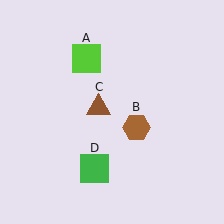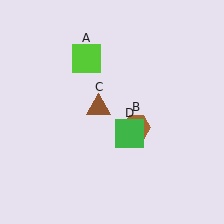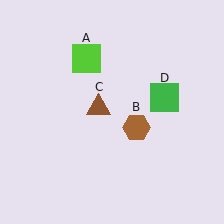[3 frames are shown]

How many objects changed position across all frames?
1 object changed position: green square (object D).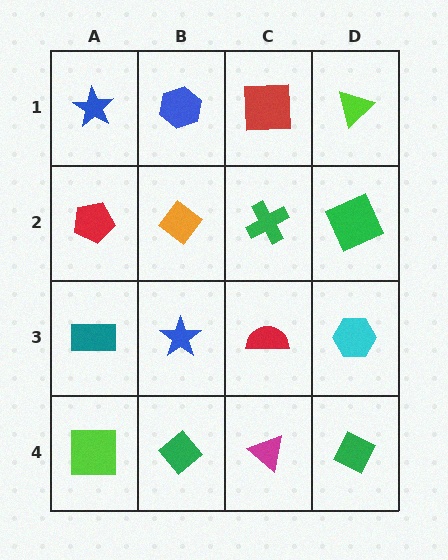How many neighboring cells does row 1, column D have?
2.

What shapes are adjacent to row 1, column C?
A green cross (row 2, column C), a blue hexagon (row 1, column B), a lime triangle (row 1, column D).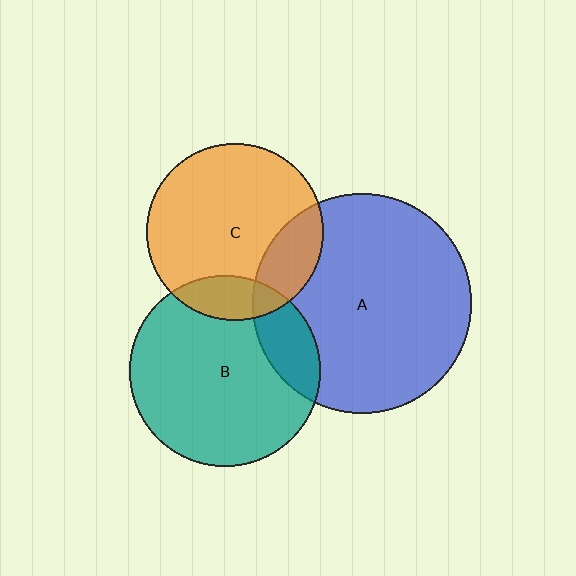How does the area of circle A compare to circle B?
Approximately 1.3 times.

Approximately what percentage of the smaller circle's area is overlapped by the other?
Approximately 15%.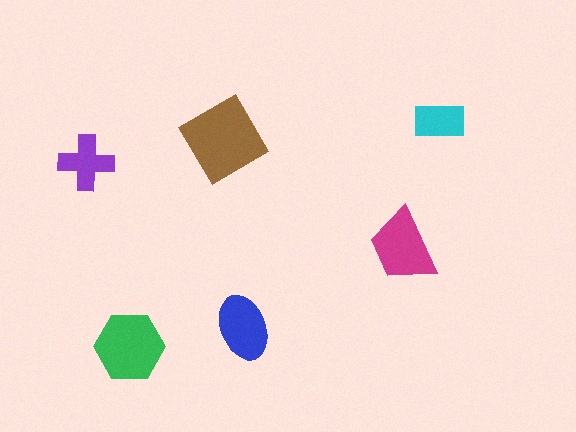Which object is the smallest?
The cyan rectangle.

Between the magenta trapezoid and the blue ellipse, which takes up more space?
The magenta trapezoid.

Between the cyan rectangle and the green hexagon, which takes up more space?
The green hexagon.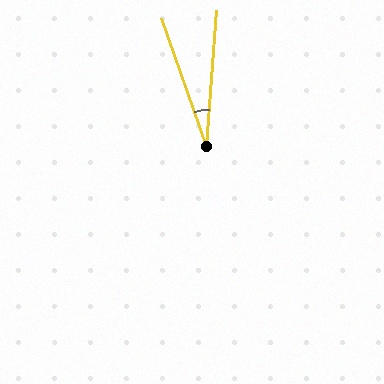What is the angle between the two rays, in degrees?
Approximately 24 degrees.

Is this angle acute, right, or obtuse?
It is acute.